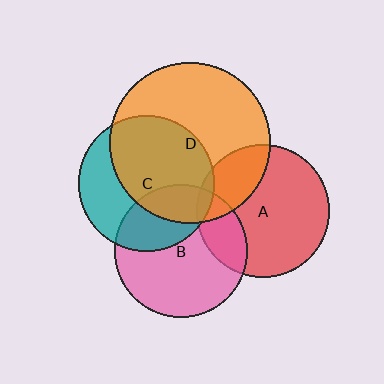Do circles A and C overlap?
Yes.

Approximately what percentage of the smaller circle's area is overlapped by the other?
Approximately 5%.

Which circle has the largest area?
Circle D (orange).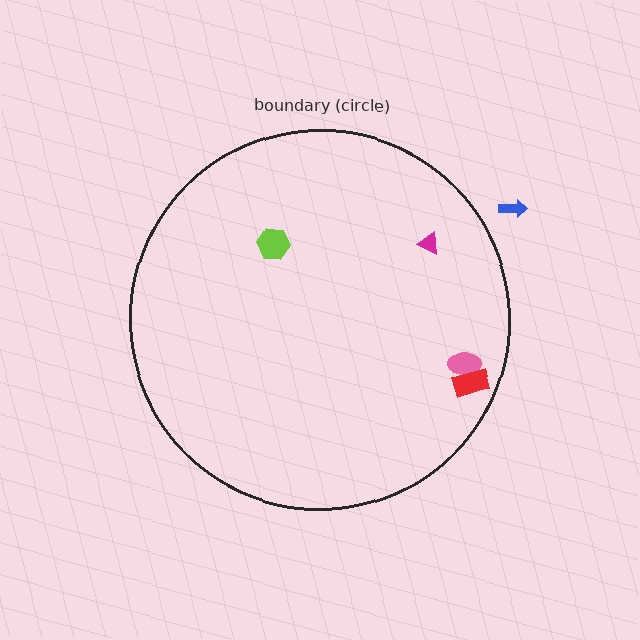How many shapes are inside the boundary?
4 inside, 1 outside.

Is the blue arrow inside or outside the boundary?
Outside.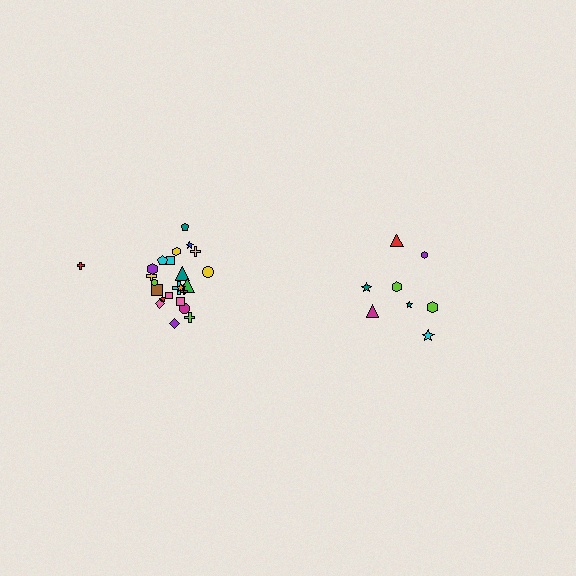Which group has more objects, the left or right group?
The left group.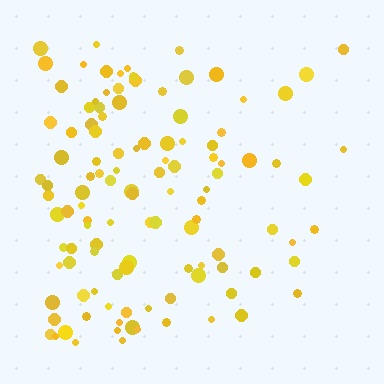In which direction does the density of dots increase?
From right to left, with the left side densest.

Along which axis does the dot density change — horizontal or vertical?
Horizontal.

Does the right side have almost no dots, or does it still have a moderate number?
Still a moderate number, just noticeably fewer than the left.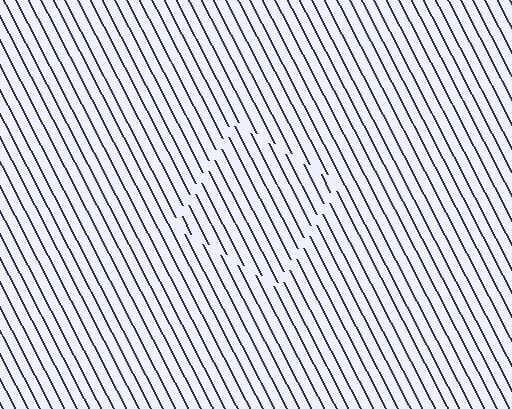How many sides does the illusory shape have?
4 sides — the line-ends trace a square.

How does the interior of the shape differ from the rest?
The interior of the shape contains the same grating, shifted by half a period — the contour is defined by the phase discontinuity where line-ends from the inner and outer gratings abut.